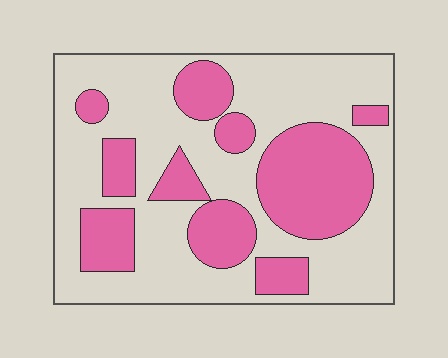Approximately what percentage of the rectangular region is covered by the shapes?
Approximately 35%.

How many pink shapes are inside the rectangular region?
10.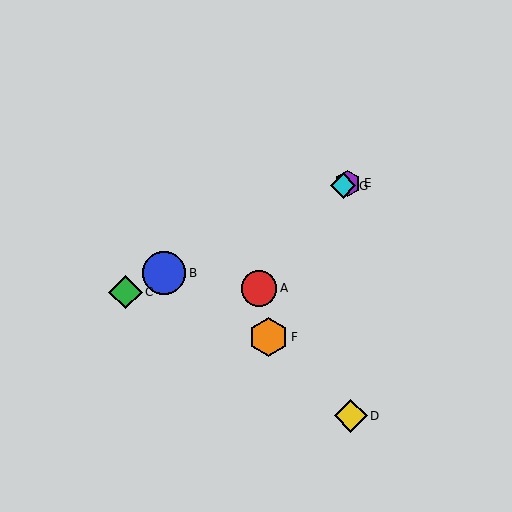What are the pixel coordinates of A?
Object A is at (259, 288).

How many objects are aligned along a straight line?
4 objects (B, C, E, G) are aligned along a straight line.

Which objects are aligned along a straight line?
Objects B, C, E, G are aligned along a straight line.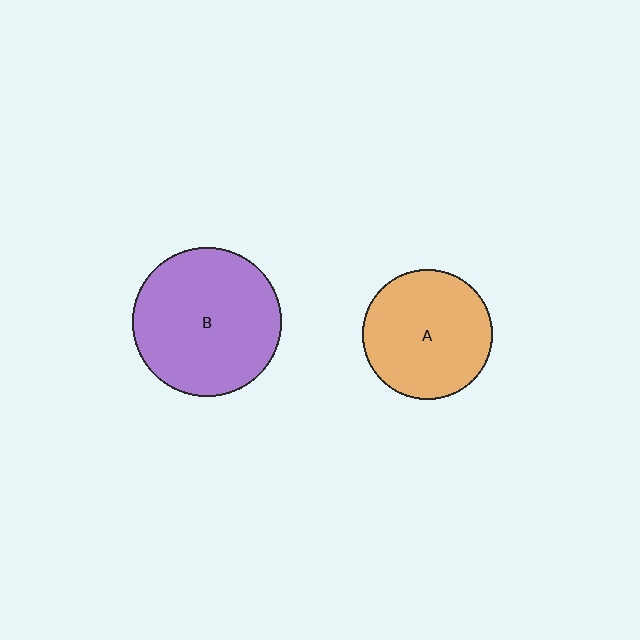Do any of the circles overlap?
No, none of the circles overlap.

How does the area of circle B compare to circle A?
Approximately 1.3 times.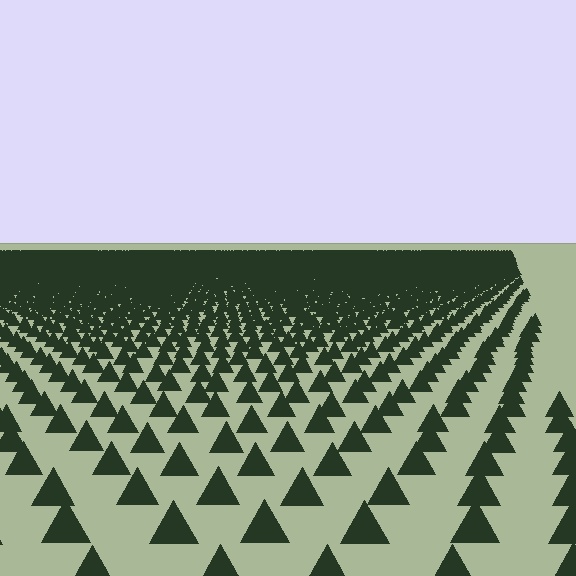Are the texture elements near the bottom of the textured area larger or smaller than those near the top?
Larger. Near the bottom, elements are closer to the viewer and appear at a bigger on-screen size.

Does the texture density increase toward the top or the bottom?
Density increases toward the top.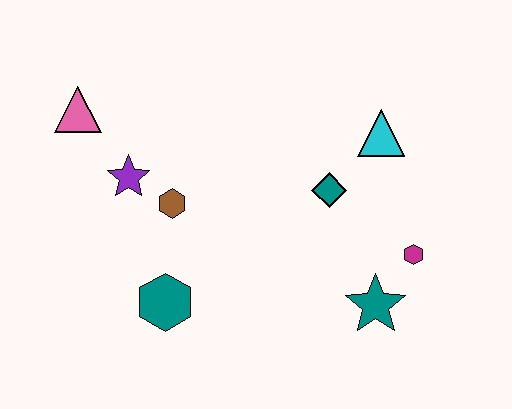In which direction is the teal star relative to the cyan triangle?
The teal star is below the cyan triangle.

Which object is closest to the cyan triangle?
The teal diamond is closest to the cyan triangle.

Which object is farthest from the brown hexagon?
The magenta hexagon is farthest from the brown hexagon.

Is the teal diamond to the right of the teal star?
No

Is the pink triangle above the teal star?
Yes